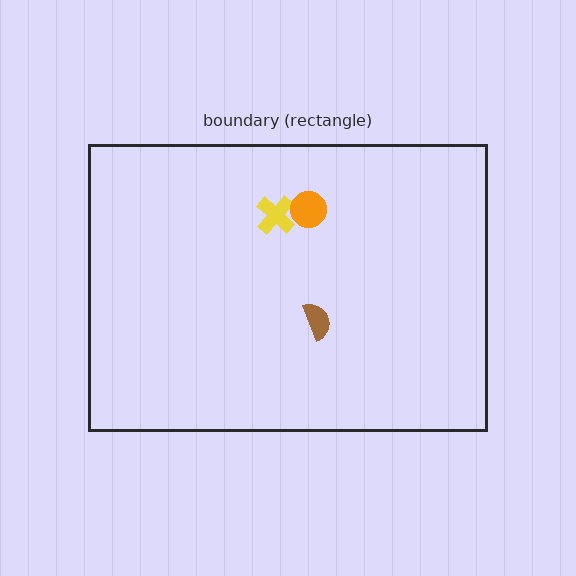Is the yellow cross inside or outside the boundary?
Inside.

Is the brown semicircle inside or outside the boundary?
Inside.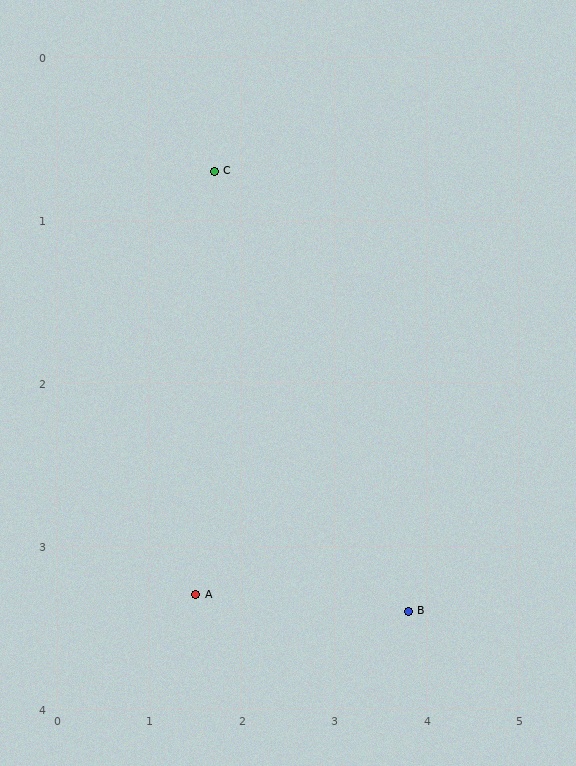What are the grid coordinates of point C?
Point C is at approximately (1.7, 0.7).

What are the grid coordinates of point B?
Point B is at approximately (3.8, 3.4).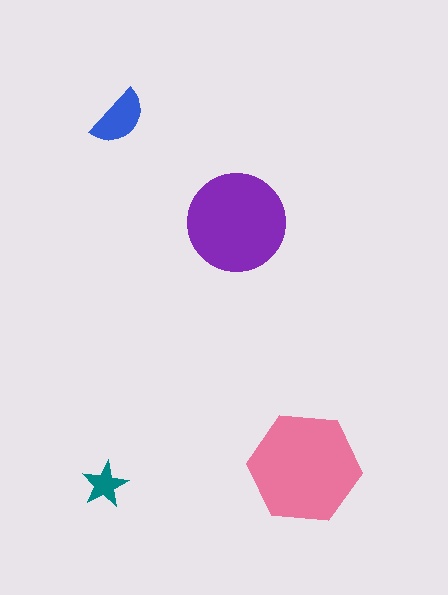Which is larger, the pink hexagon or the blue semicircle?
The pink hexagon.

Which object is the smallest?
The teal star.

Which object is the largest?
The pink hexagon.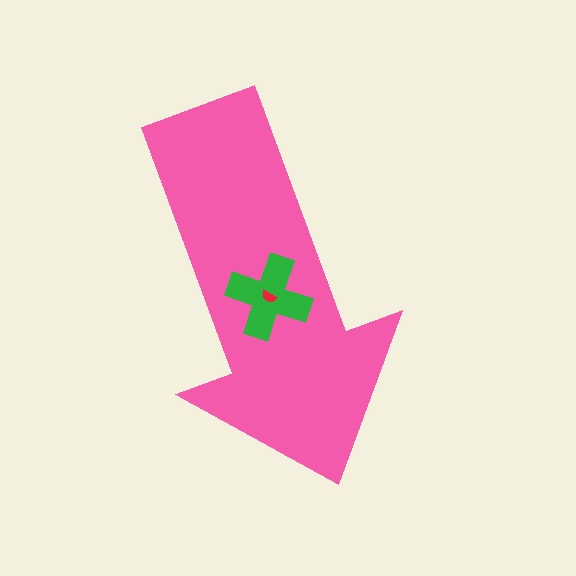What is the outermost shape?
The pink arrow.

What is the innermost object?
The red semicircle.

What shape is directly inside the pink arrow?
The green cross.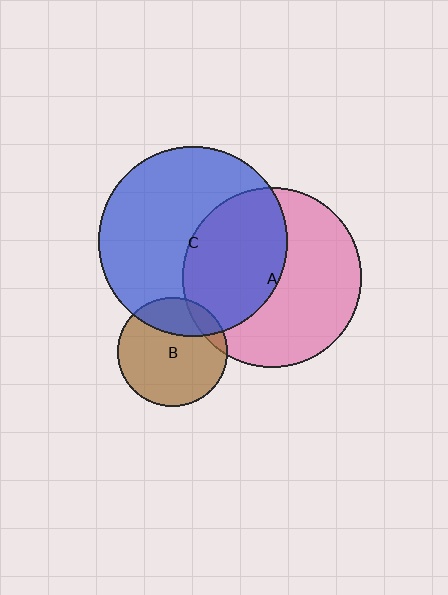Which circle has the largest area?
Circle C (blue).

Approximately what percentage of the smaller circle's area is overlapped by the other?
Approximately 25%.